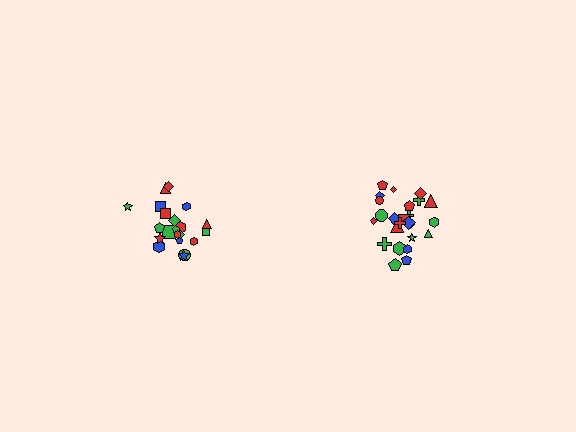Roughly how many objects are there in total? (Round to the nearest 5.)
Roughly 45 objects in total.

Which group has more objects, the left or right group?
The right group.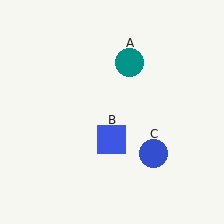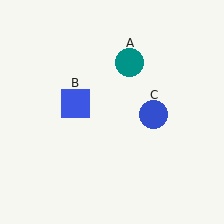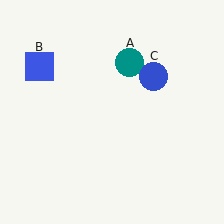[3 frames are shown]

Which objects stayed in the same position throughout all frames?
Teal circle (object A) remained stationary.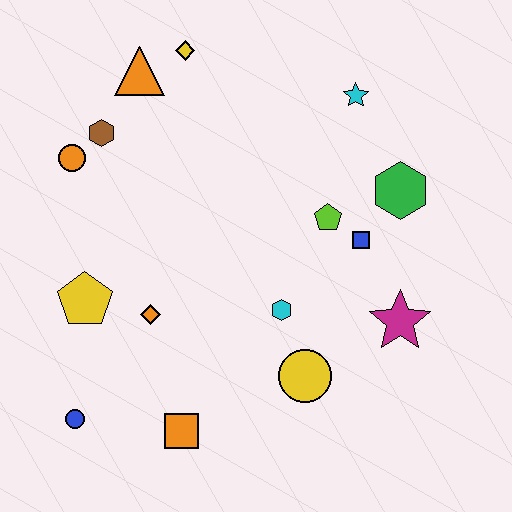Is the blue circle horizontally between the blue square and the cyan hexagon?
No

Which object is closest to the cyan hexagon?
The yellow circle is closest to the cyan hexagon.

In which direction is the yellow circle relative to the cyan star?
The yellow circle is below the cyan star.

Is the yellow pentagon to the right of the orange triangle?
No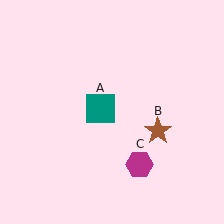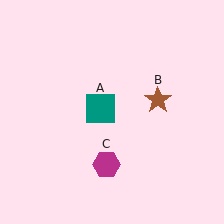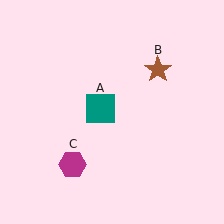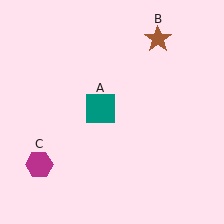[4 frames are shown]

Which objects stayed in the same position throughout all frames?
Teal square (object A) remained stationary.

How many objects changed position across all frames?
2 objects changed position: brown star (object B), magenta hexagon (object C).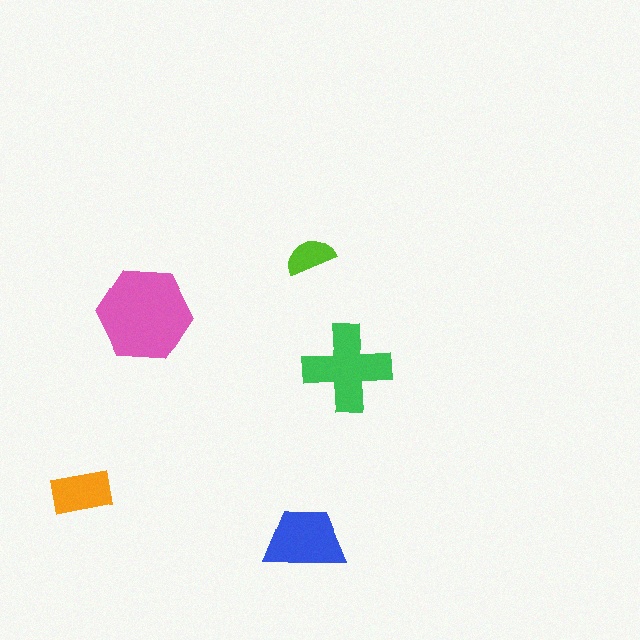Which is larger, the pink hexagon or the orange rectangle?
The pink hexagon.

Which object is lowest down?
The blue trapezoid is bottommost.